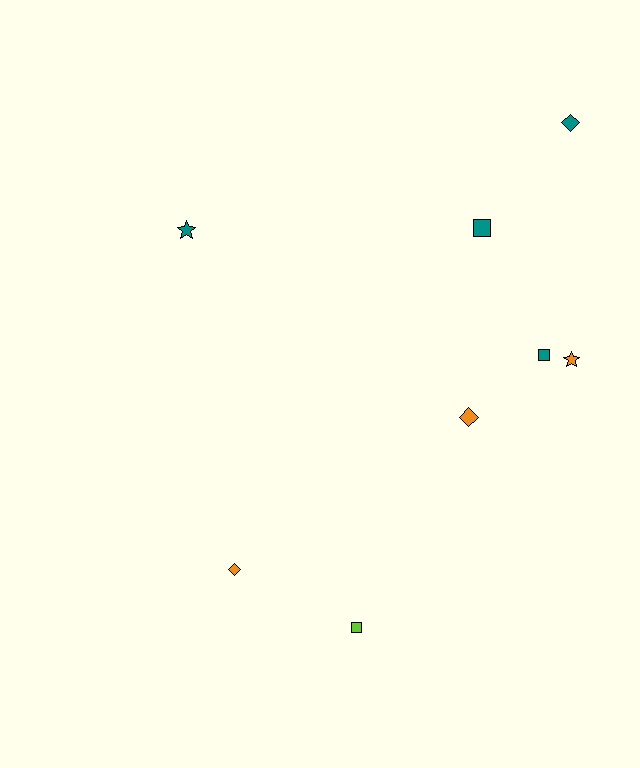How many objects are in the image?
There are 8 objects.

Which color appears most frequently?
Teal, with 4 objects.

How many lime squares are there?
There is 1 lime square.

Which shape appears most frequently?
Diamond, with 3 objects.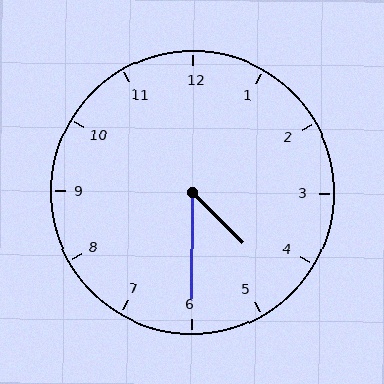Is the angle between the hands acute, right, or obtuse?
It is acute.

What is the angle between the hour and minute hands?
Approximately 45 degrees.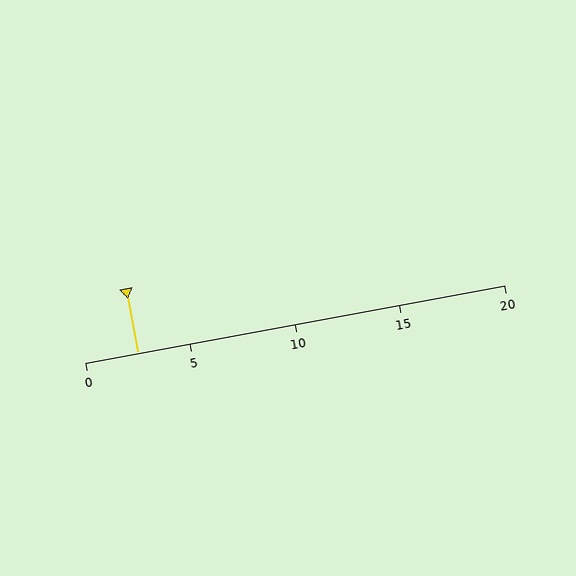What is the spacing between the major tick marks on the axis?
The major ticks are spaced 5 apart.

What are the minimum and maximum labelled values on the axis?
The axis runs from 0 to 20.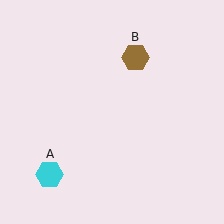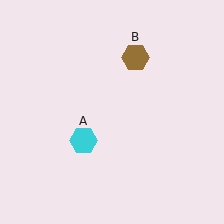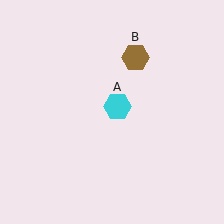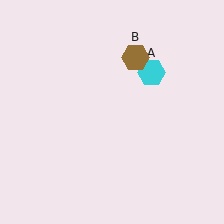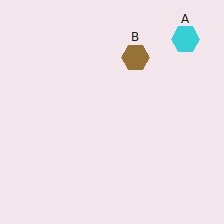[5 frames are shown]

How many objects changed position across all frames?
1 object changed position: cyan hexagon (object A).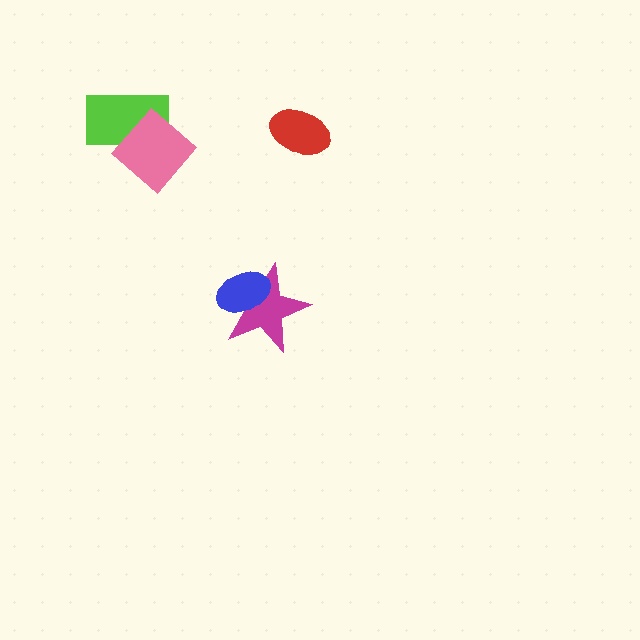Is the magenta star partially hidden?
Yes, it is partially covered by another shape.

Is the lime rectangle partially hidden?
Yes, it is partially covered by another shape.